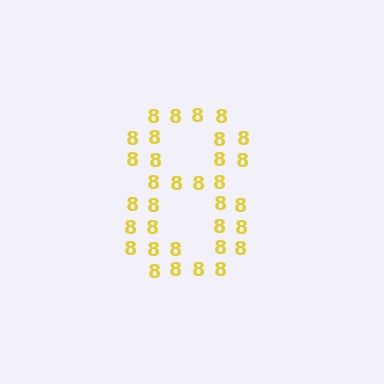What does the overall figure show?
The overall figure shows the digit 8.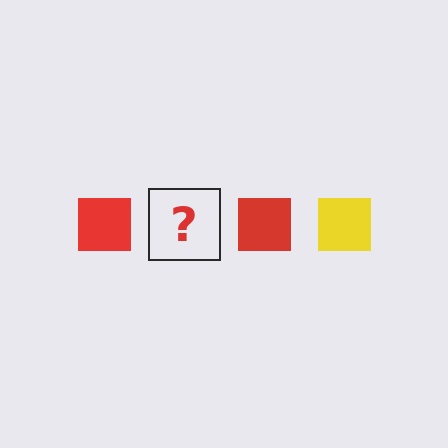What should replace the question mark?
The question mark should be replaced with a yellow square.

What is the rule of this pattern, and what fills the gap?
The rule is that the pattern cycles through red, yellow squares. The gap should be filled with a yellow square.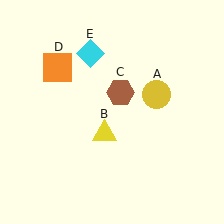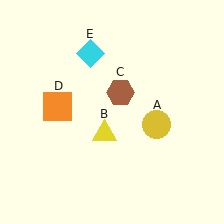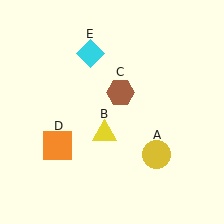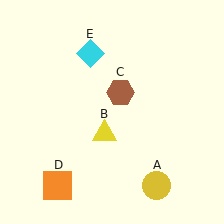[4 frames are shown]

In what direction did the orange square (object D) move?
The orange square (object D) moved down.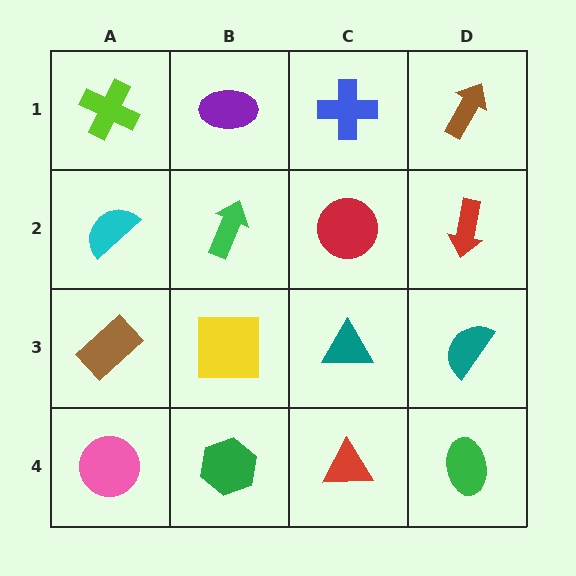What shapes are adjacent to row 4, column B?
A yellow square (row 3, column B), a pink circle (row 4, column A), a red triangle (row 4, column C).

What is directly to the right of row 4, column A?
A green hexagon.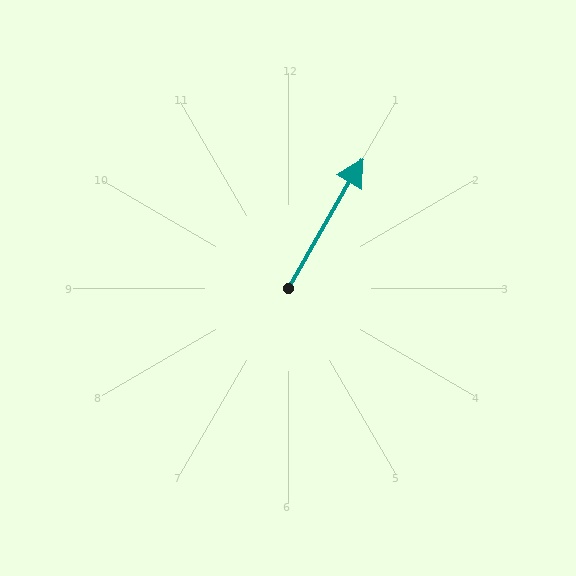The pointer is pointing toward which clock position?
Roughly 1 o'clock.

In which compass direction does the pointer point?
Northeast.